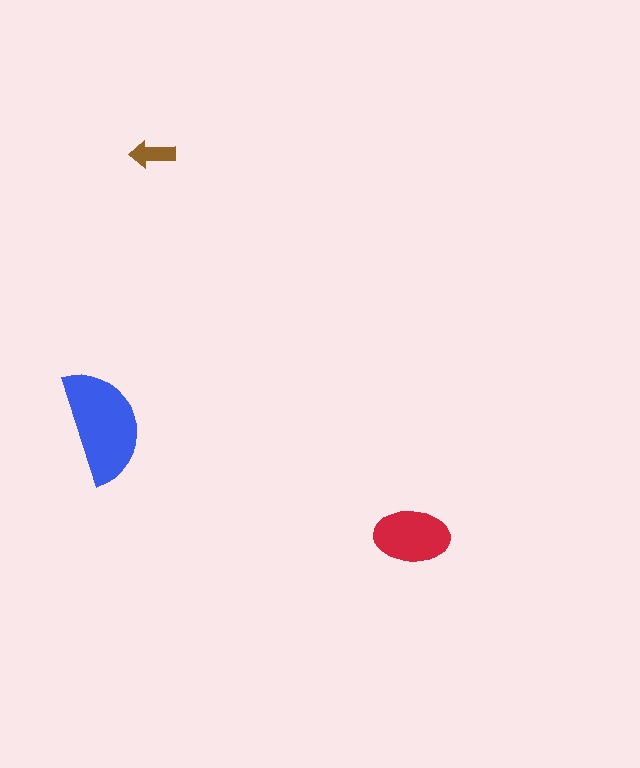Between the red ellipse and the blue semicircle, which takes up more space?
The blue semicircle.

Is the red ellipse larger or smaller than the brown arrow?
Larger.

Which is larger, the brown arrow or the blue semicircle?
The blue semicircle.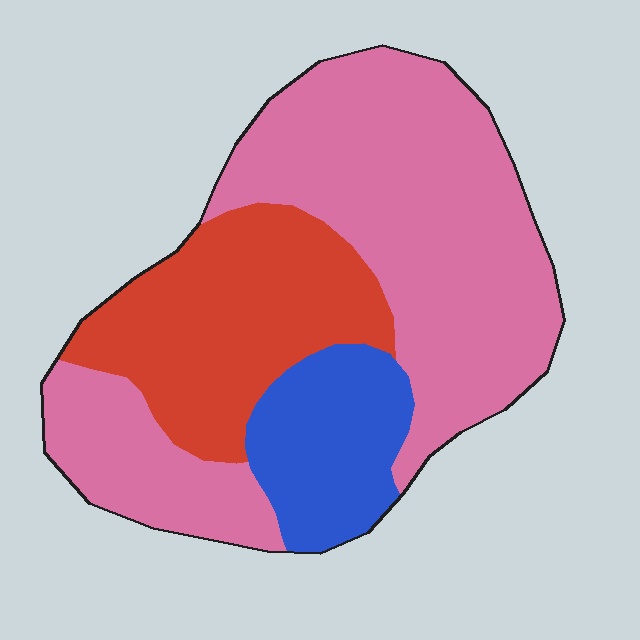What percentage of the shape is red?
Red takes up about one quarter (1/4) of the shape.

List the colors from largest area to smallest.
From largest to smallest: pink, red, blue.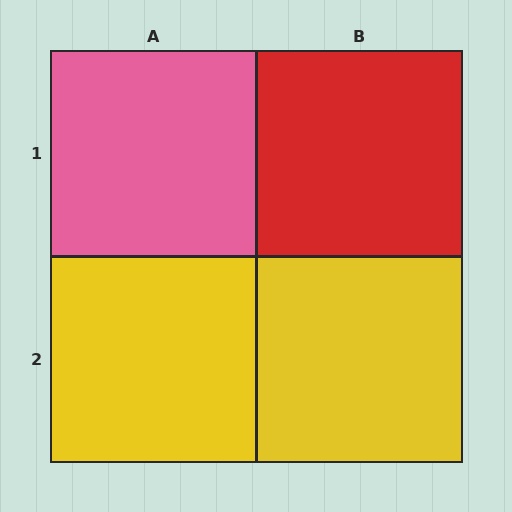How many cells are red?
1 cell is red.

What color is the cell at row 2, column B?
Yellow.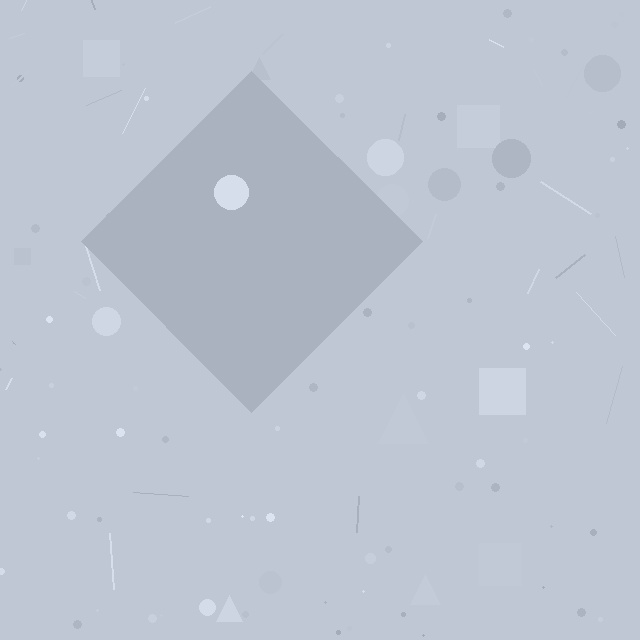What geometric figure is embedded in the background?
A diamond is embedded in the background.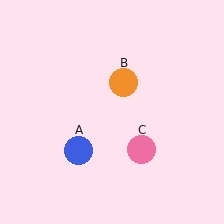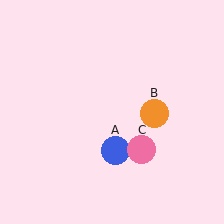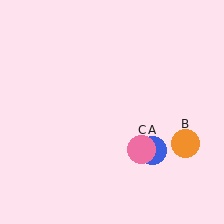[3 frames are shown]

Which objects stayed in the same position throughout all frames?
Pink circle (object C) remained stationary.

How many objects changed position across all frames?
2 objects changed position: blue circle (object A), orange circle (object B).